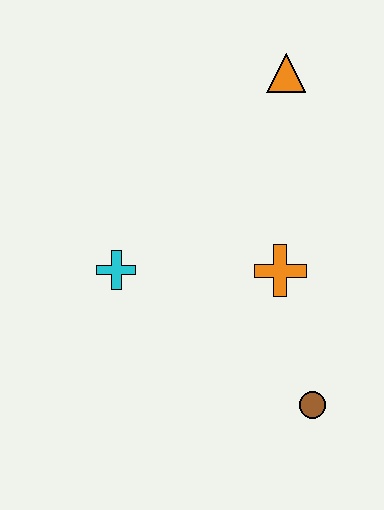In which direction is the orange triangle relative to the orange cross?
The orange triangle is above the orange cross.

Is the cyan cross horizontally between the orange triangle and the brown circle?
No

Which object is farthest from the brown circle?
The orange triangle is farthest from the brown circle.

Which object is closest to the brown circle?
The orange cross is closest to the brown circle.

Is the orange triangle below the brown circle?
No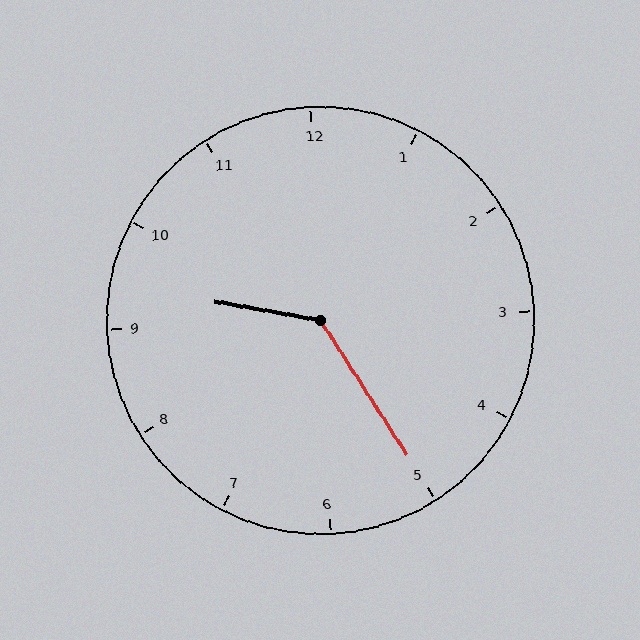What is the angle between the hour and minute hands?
Approximately 132 degrees.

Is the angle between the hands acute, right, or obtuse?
It is obtuse.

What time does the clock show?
9:25.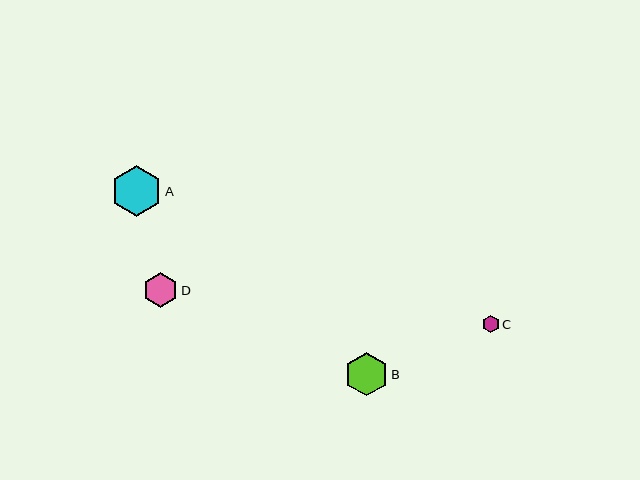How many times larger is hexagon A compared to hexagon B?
Hexagon A is approximately 1.2 times the size of hexagon B.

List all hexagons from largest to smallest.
From largest to smallest: A, B, D, C.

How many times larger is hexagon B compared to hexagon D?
Hexagon B is approximately 1.3 times the size of hexagon D.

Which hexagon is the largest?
Hexagon A is the largest with a size of approximately 51 pixels.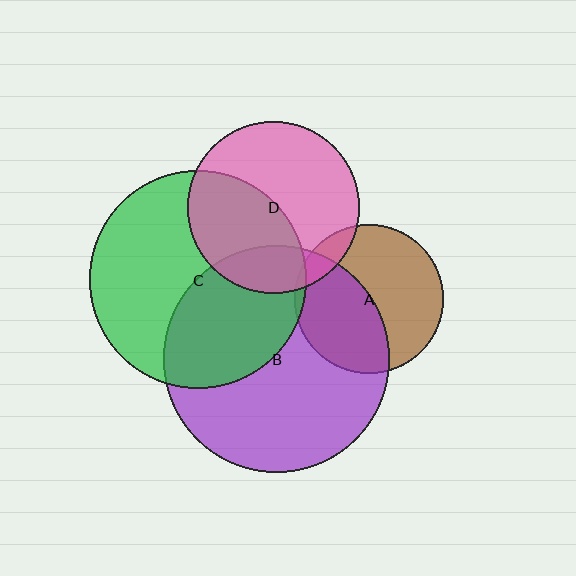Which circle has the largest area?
Circle B (purple).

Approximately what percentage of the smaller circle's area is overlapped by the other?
Approximately 20%.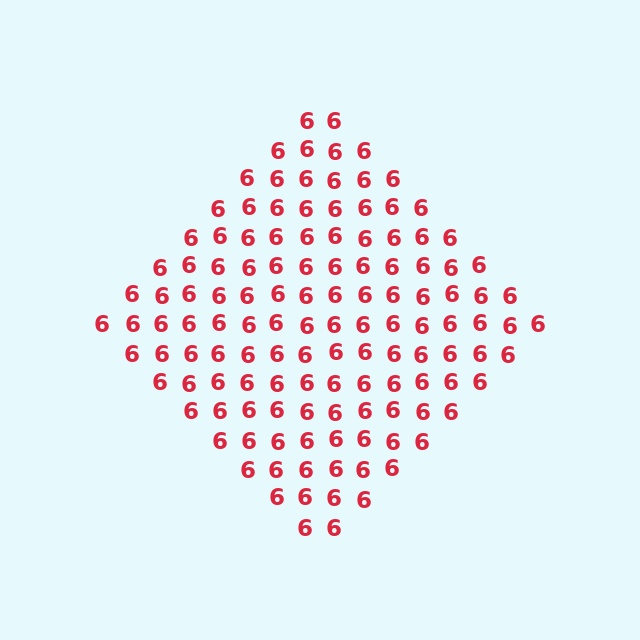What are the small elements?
The small elements are digit 6's.